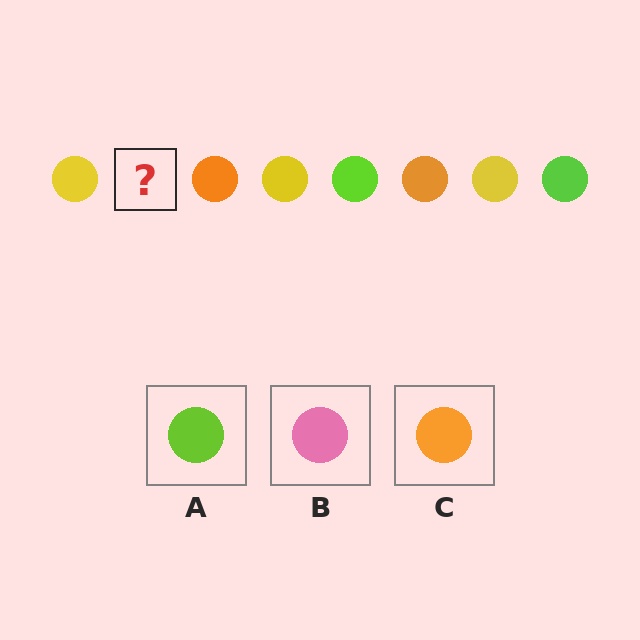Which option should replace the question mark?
Option A.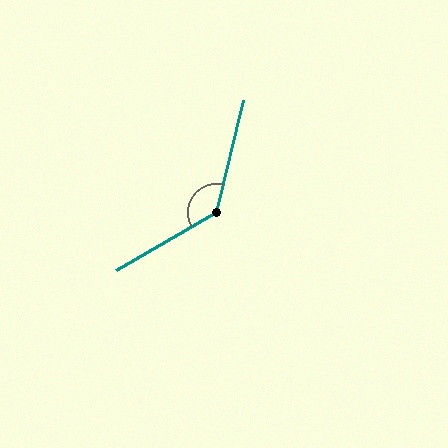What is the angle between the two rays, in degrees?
Approximately 134 degrees.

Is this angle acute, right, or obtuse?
It is obtuse.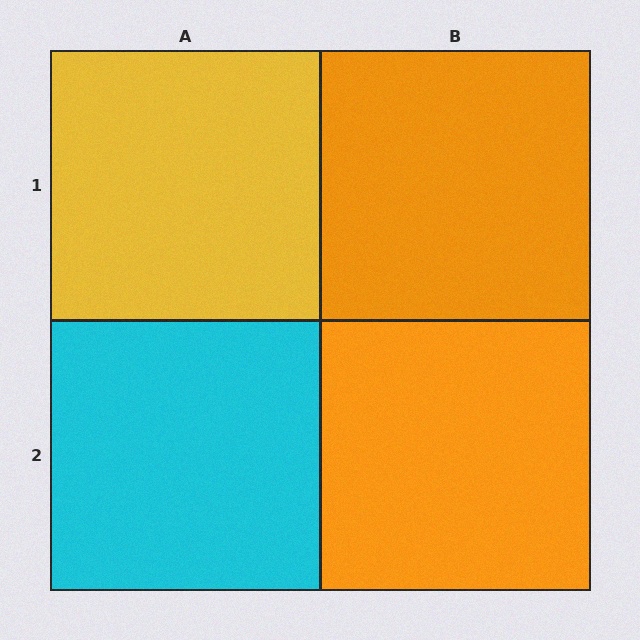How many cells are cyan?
1 cell is cyan.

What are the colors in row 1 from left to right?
Yellow, orange.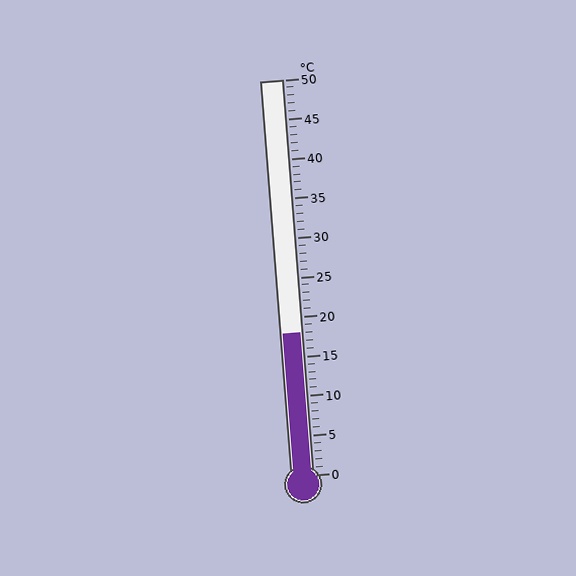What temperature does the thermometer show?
The thermometer shows approximately 18°C.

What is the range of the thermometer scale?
The thermometer scale ranges from 0°C to 50°C.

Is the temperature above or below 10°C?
The temperature is above 10°C.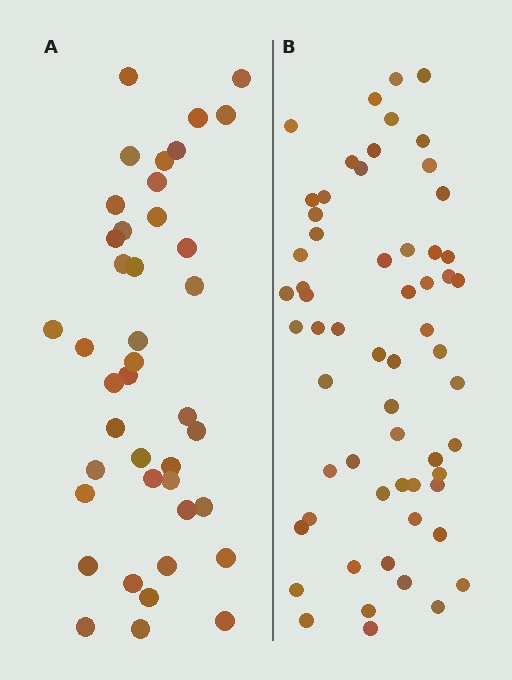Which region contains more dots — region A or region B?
Region B (the right region) has more dots.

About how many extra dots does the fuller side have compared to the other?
Region B has approximately 20 more dots than region A.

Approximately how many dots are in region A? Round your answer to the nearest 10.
About 40 dots. (The exact count is 41, which rounds to 40.)